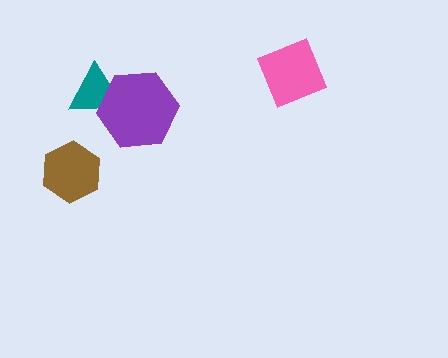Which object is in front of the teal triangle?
The purple hexagon is in front of the teal triangle.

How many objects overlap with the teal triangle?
1 object overlaps with the teal triangle.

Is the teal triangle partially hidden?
Yes, it is partially covered by another shape.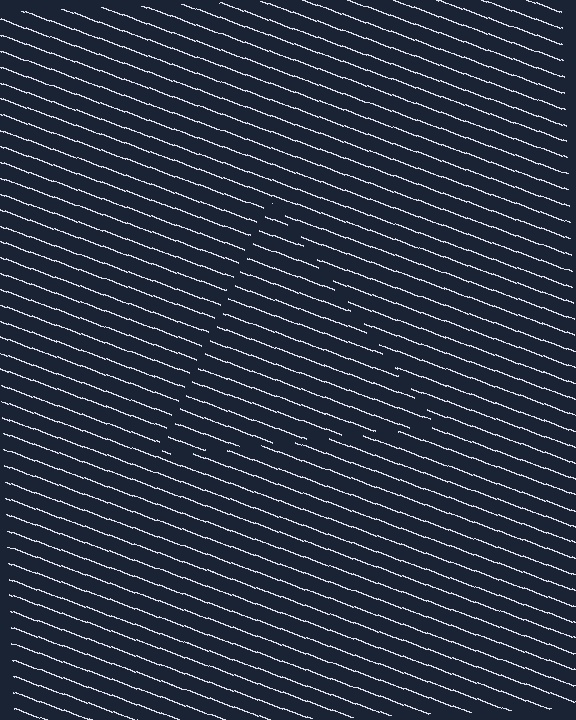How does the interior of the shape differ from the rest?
The interior of the shape contains the same grating, shifted by half a period — the contour is defined by the phase discontinuity where line-ends from the inner and outer gratings abut.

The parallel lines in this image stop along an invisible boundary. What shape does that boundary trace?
An illusory triangle. The interior of the shape contains the same grating, shifted by half a period — the contour is defined by the phase discontinuity where line-ends from the inner and outer gratings abut.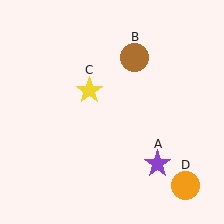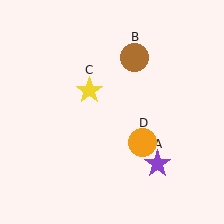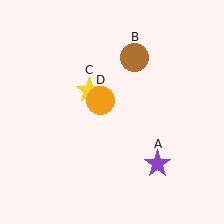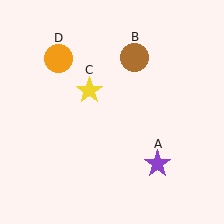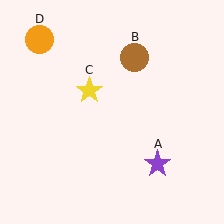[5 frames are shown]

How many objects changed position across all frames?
1 object changed position: orange circle (object D).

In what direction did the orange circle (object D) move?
The orange circle (object D) moved up and to the left.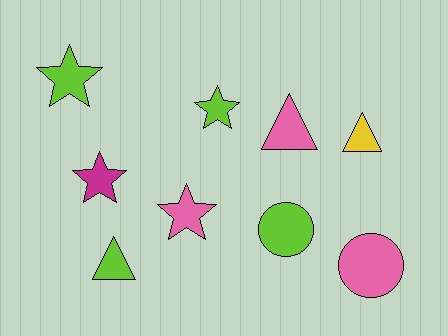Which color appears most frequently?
Lime, with 4 objects.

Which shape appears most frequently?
Star, with 4 objects.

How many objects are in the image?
There are 9 objects.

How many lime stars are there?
There are 2 lime stars.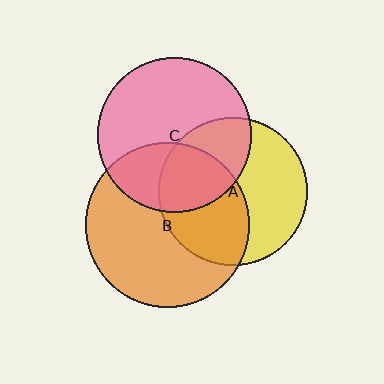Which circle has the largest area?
Circle B (orange).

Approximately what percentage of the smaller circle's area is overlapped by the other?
Approximately 35%.